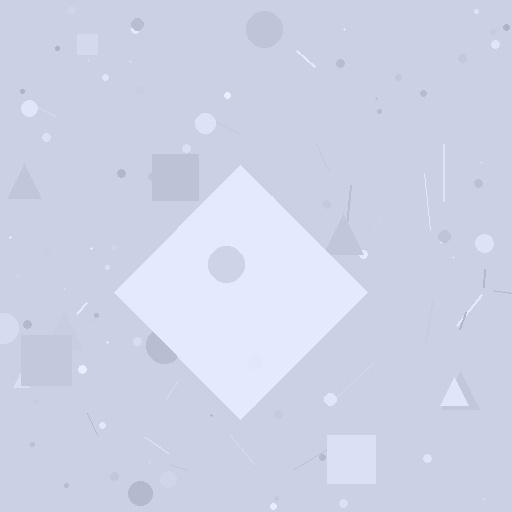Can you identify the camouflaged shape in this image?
The camouflaged shape is a diamond.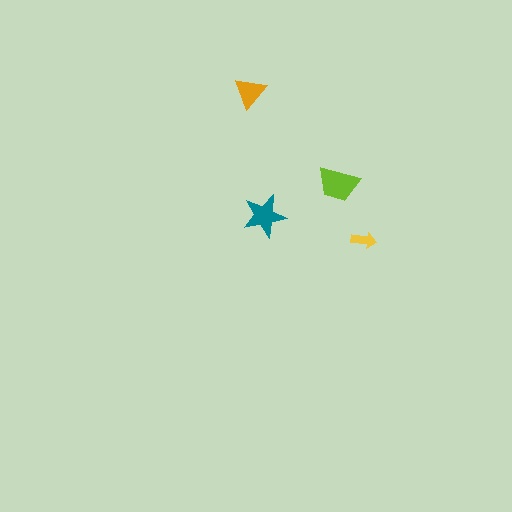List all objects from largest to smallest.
The lime trapezoid, the teal star, the orange triangle, the yellow arrow.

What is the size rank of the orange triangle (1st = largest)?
3rd.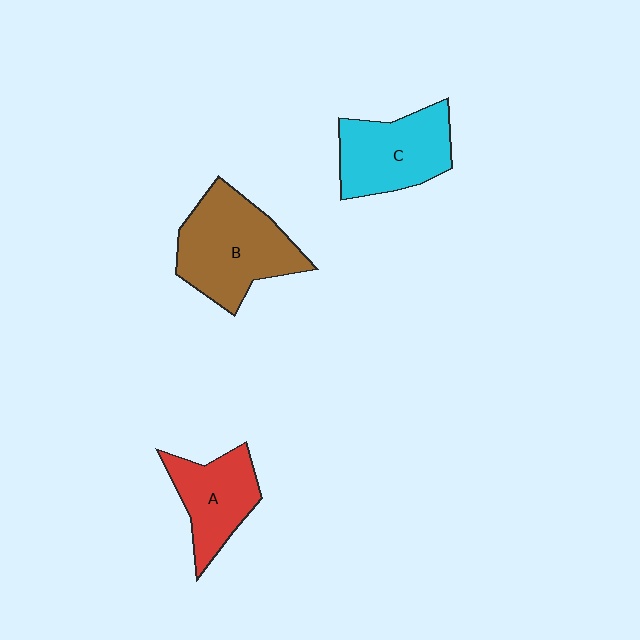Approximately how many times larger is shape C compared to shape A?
Approximately 1.2 times.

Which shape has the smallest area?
Shape A (red).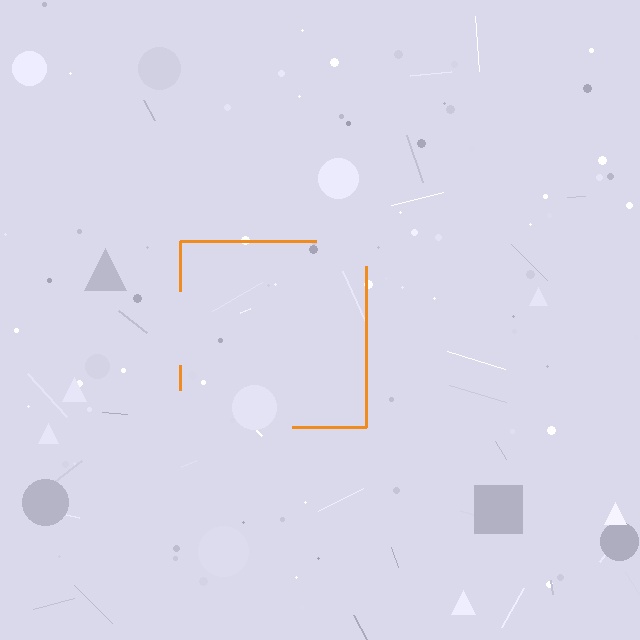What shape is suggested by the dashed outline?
The dashed outline suggests a square.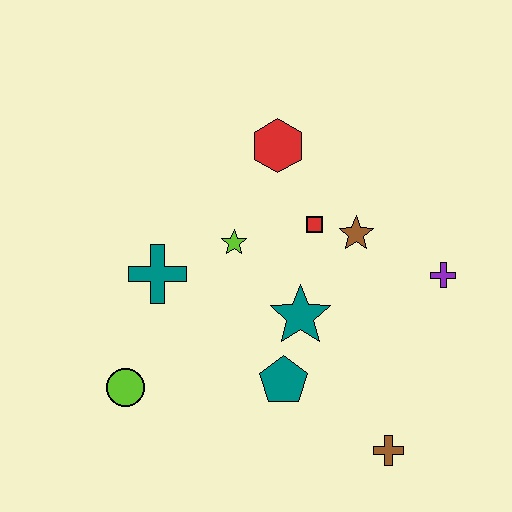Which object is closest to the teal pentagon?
The teal star is closest to the teal pentagon.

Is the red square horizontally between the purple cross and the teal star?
Yes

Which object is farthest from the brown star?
The lime circle is farthest from the brown star.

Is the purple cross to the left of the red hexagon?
No